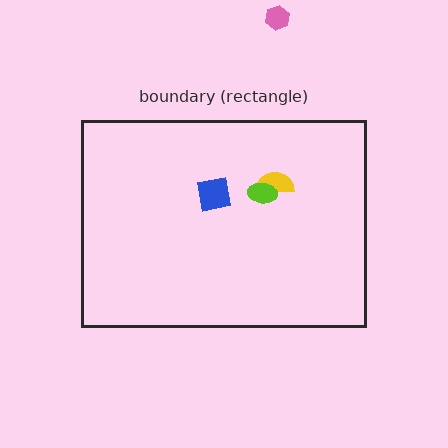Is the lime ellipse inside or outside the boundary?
Inside.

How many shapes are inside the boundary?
3 inside, 1 outside.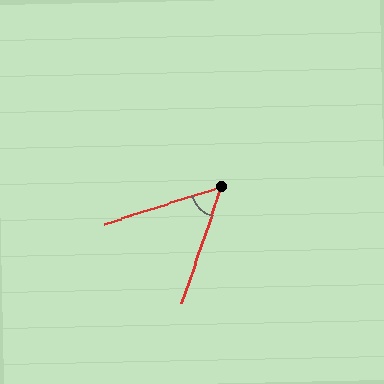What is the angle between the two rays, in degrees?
Approximately 53 degrees.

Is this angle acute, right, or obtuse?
It is acute.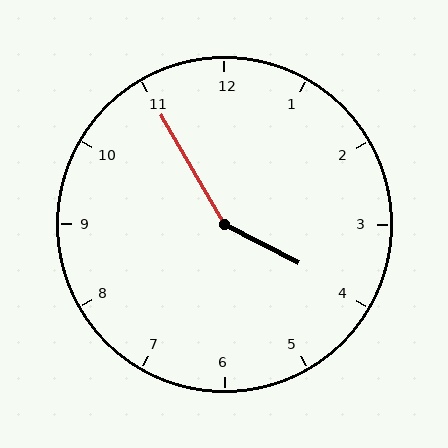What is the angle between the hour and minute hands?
Approximately 148 degrees.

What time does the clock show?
3:55.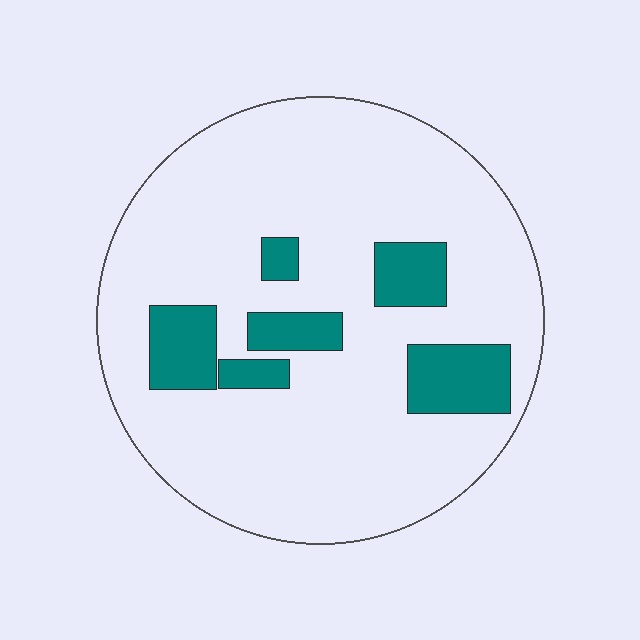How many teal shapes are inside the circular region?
6.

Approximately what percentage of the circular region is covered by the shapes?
Approximately 15%.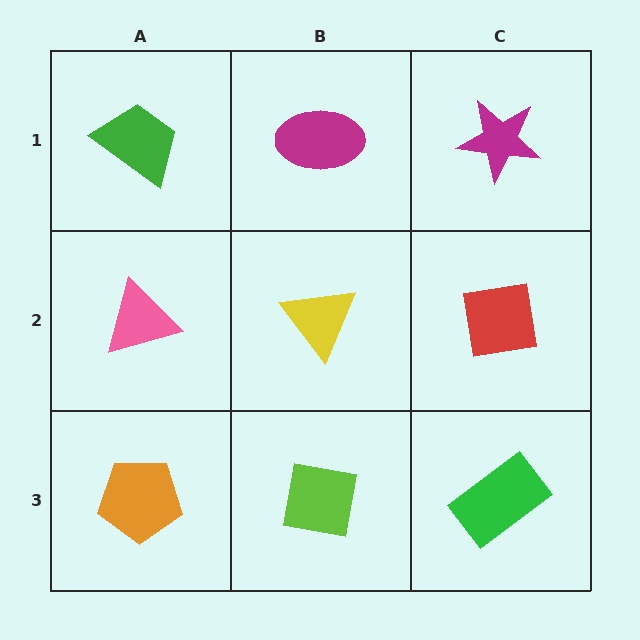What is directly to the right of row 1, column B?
A magenta star.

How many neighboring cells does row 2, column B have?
4.